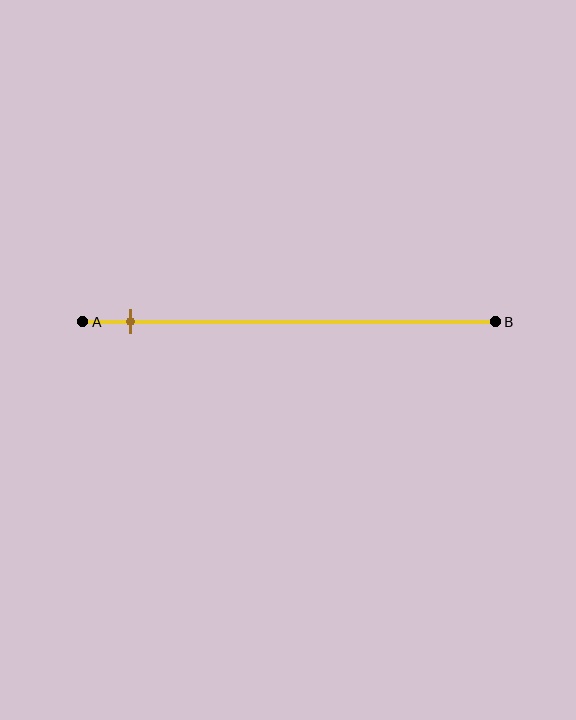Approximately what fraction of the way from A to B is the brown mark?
The brown mark is approximately 10% of the way from A to B.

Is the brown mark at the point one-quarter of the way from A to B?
No, the mark is at about 10% from A, not at the 25% one-quarter point.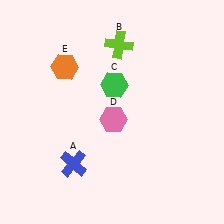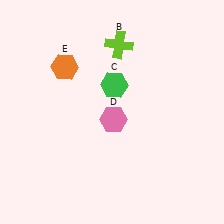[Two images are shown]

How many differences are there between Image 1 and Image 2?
There is 1 difference between the two images.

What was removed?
The blue cross (A) was removed in Image 2.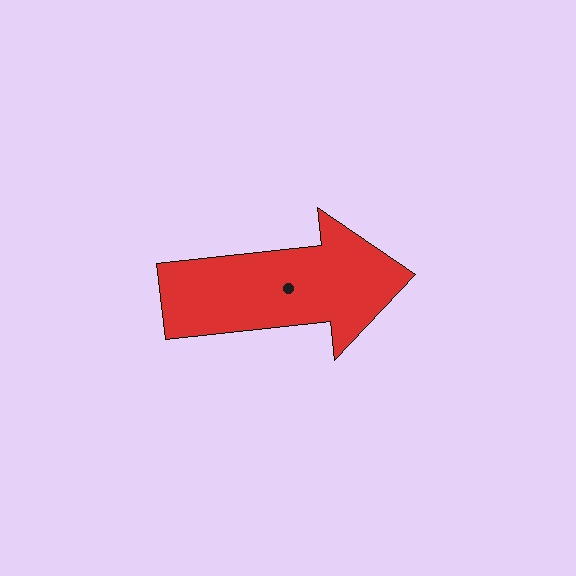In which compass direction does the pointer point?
East.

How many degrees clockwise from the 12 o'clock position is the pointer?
Approximately 84 degrees.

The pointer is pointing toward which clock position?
Roughly 3 o'clock.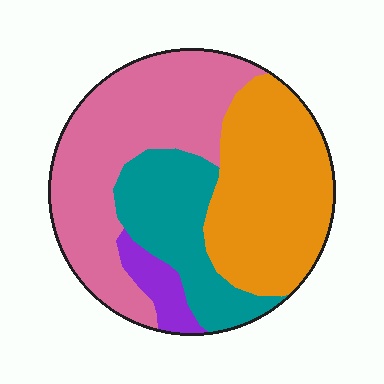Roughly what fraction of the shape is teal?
Teal takes up about one fifth (1/5) of the shape.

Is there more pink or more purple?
Pink.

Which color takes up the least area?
Purple, at roughly 5%.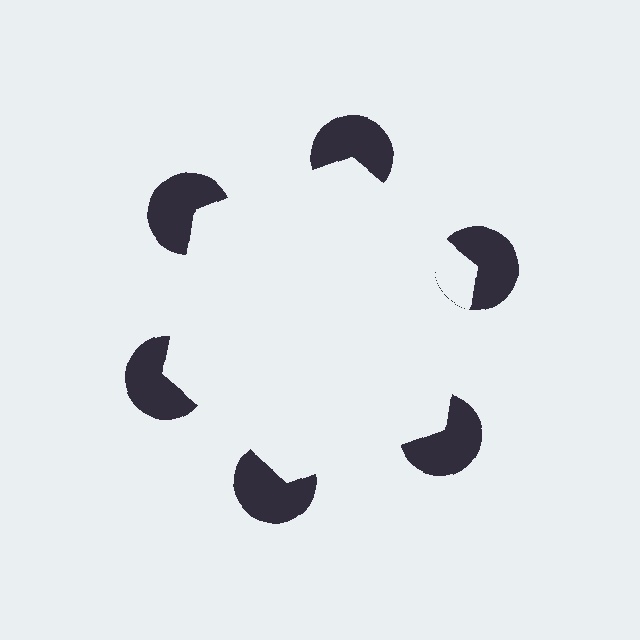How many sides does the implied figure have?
6 sides.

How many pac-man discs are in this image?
There are 6 — one at each vertex of the illusory hexagon.